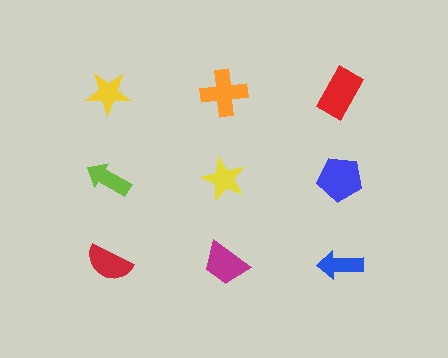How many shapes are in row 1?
3 shapes.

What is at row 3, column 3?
A blue arrow.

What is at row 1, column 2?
An orange cross.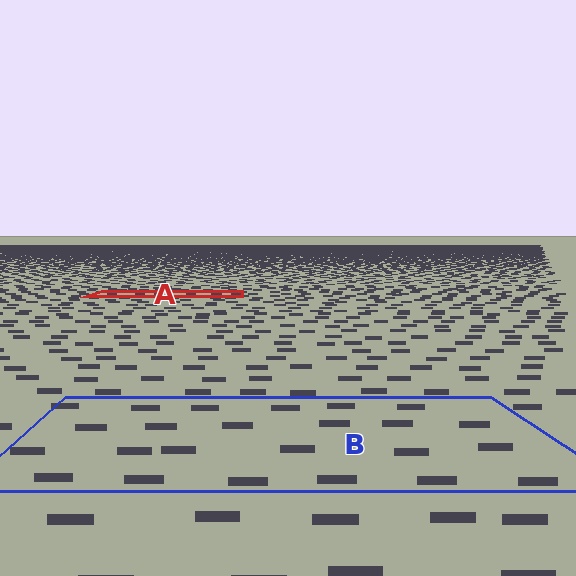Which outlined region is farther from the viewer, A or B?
Region A is farther from the viewer — the texture elements inside it appear smaller and more densely packed.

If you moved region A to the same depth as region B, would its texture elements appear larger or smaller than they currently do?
They would appear larger. At a closer depth, the same texture elements are projected at a bigger on-screen size.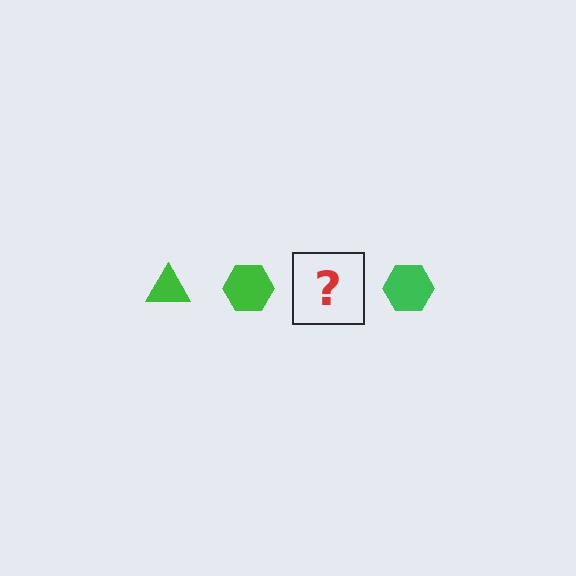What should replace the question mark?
The question mark should be replaced with a green triangle.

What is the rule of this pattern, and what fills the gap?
The rule is that the pattern cycles through triangle, hexagon shapes in green. The gap should be filled with a green triangle.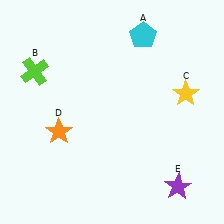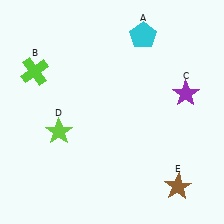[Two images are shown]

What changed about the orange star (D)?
In Image 1, D is orange. In Image 2, it changed to lime.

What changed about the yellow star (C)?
In Image 1, C is yellow. In Image 2, it changed to purple.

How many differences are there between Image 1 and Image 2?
There are 3 differences between the two images.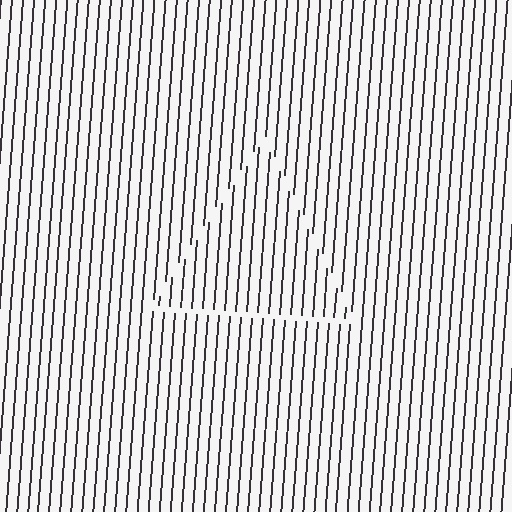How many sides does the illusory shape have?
3 sides — the line-ends trace a triangle.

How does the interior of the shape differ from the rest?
The interior of the shape contains the same grating, shifted by half a period — the contour is defined by the phase discontinuity where line-ends from the inner and outer gratings abut.